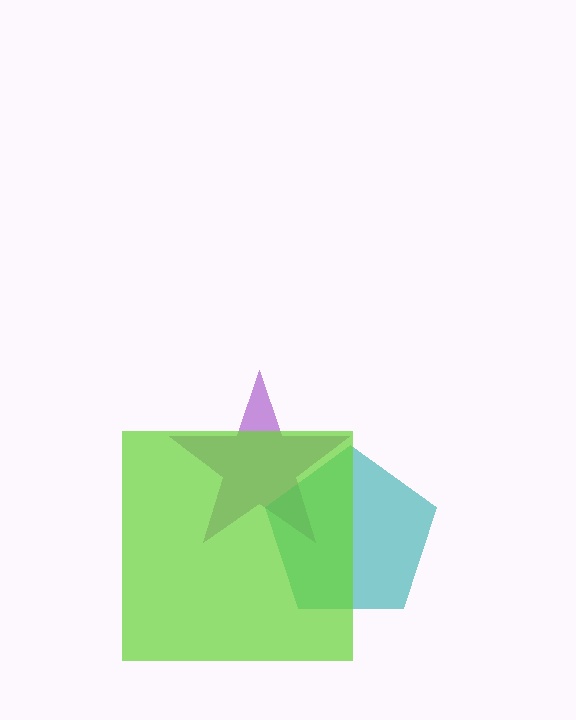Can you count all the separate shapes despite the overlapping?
Yes, there are 3 separate shapes.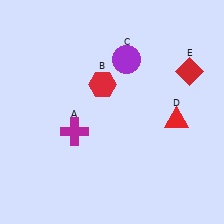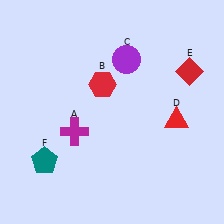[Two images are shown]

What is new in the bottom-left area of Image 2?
A teal pentagon (F) was added in the bottom-left area of Image 2.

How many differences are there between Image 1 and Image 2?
There is 1 difference between the two images.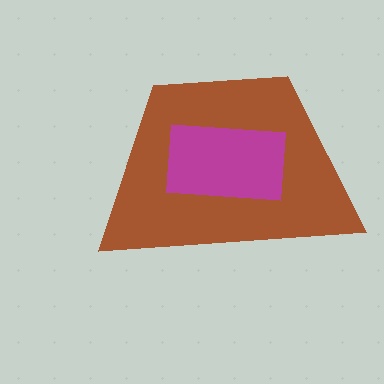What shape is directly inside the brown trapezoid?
The magenta rectangle.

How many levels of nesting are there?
2.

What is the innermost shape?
The magenta rectangle.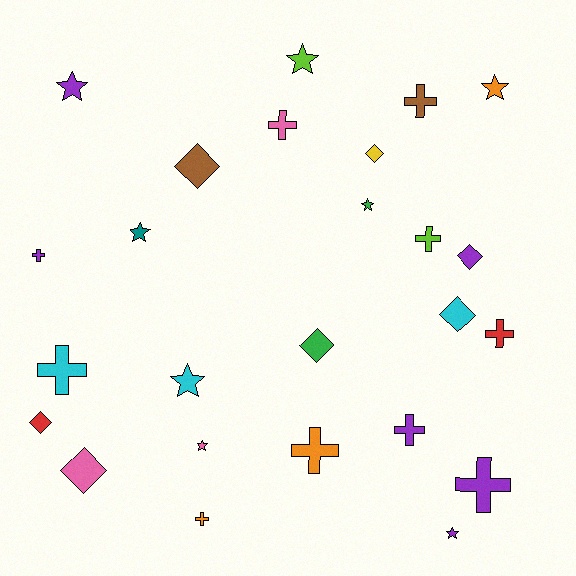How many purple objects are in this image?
There are 6 purple objects.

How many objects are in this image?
There are 25 objects.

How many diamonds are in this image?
There are 7 diamonds.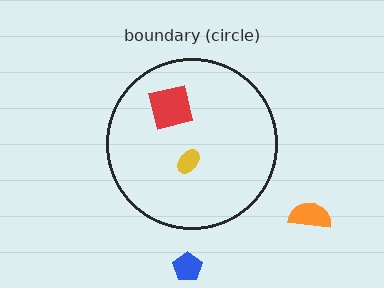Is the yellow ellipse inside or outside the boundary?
Inside.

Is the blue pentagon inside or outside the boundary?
Outside.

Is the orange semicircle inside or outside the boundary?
Outside.